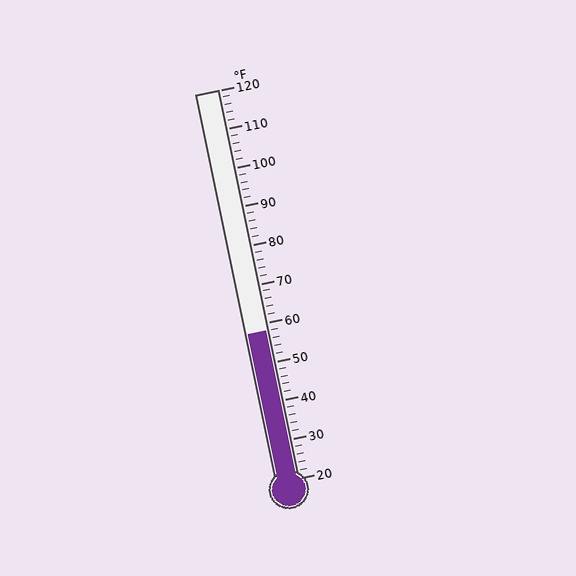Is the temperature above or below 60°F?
The temperature is below 60°F.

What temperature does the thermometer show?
The thermometer shows approximately 58°F.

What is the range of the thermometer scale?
The thermometer scale ranges from 20°F to 120°F.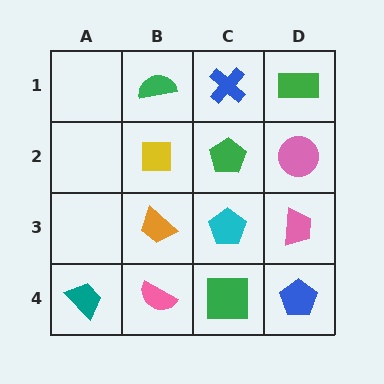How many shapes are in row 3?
3 shapes.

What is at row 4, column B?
A pink semicircle.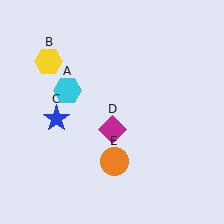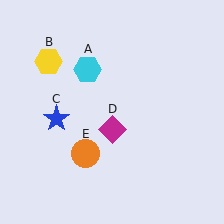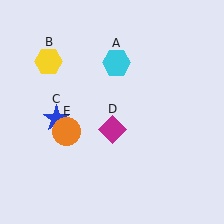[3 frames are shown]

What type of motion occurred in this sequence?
The cyan hexagon (object A), orange circle (object E) rotated clockwise around the center of the scene.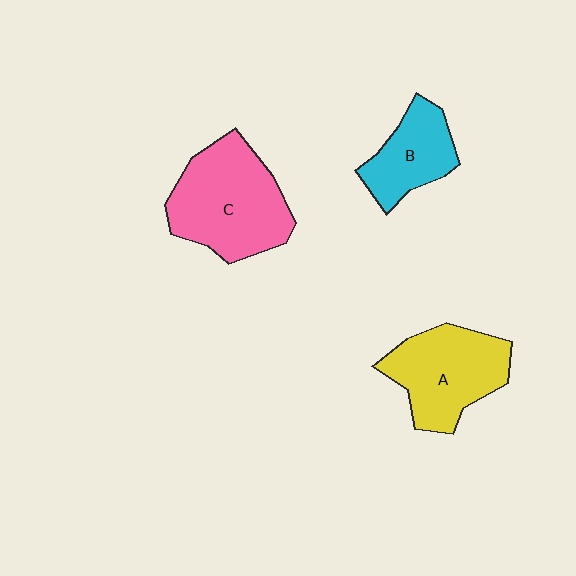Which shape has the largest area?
Shape C (pink).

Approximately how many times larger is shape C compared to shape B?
Approximately 1.8 times.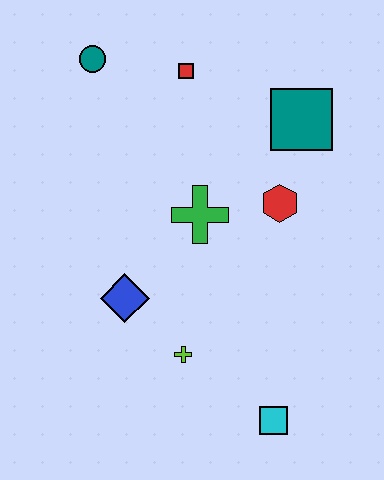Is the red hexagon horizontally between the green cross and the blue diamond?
No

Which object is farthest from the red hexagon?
The teal circle is farthest from the red hexagon.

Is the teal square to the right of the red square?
Yes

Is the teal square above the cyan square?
Yes